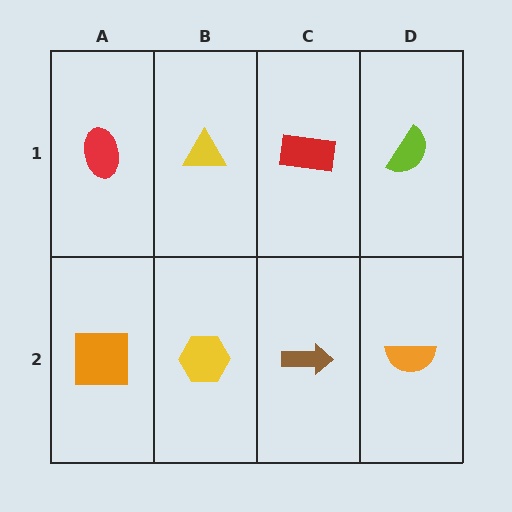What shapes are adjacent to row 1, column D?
An orange semicircle (row 2, column D), a red rectangle (row 1, column C).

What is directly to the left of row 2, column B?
An orange square.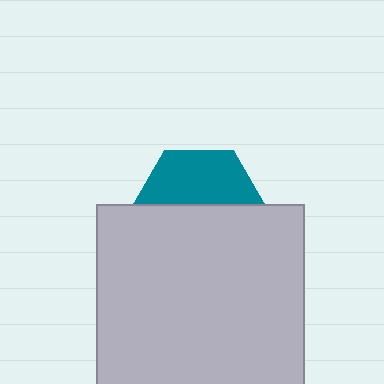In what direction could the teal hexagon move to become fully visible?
The teal hexagon could move up. That would shift it out from behind the light gray square entirely.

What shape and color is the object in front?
The object in front is a light gray square.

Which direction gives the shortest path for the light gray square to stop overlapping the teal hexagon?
Moving down gives the shortest separation.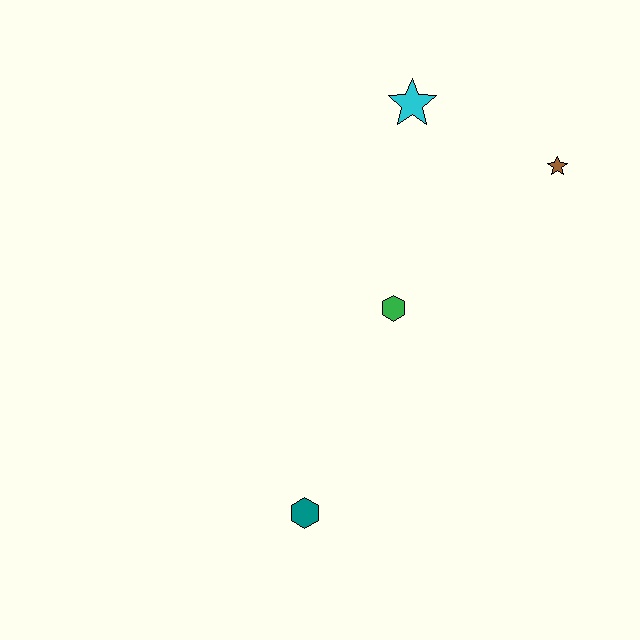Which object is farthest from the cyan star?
The teal hexagon is farthest from the cyan star.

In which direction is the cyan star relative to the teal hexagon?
The cyan star is above the teal hexagon.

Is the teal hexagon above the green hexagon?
No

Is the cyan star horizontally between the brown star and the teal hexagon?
Yes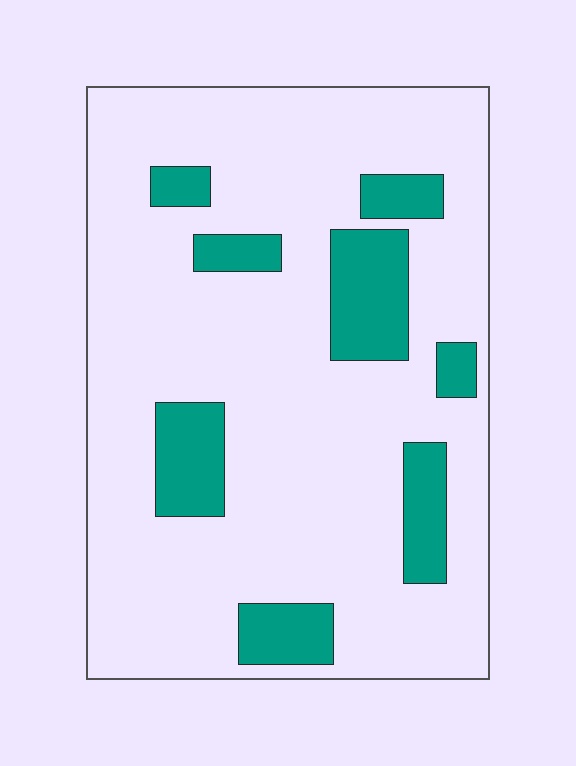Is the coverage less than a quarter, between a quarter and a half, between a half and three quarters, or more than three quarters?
Less than a quarter.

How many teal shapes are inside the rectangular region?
8.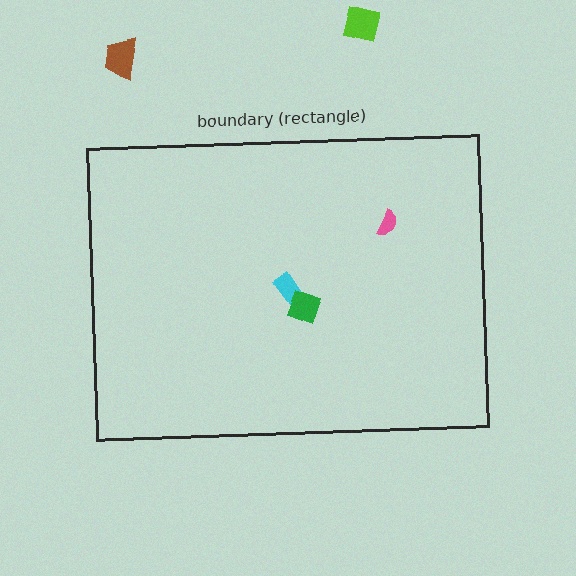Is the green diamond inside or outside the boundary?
Inside.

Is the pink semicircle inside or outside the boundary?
Inside.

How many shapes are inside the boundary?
3 inside, 2 outside.